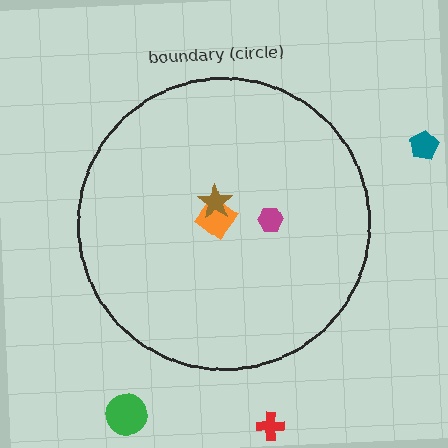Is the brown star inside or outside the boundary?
Inside.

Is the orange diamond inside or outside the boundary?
Inside.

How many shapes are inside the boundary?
3 inside, 3 outside.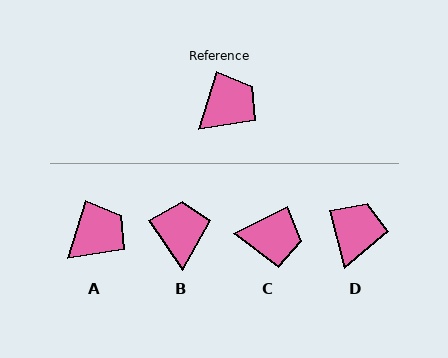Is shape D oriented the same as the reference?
No, it is off by about 32 degrees.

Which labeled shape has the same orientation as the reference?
A.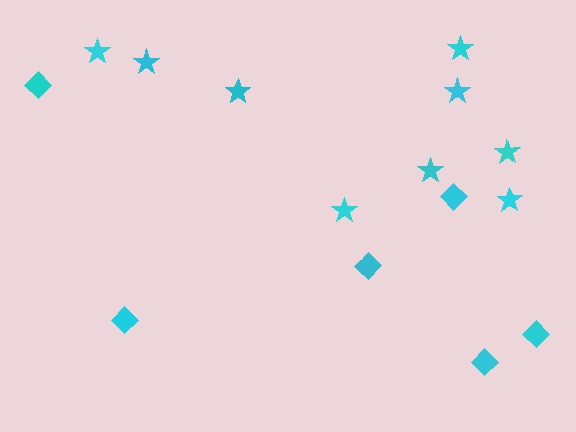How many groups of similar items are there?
There are 2 groups: one group of diamonds (6) and one group of stars (9).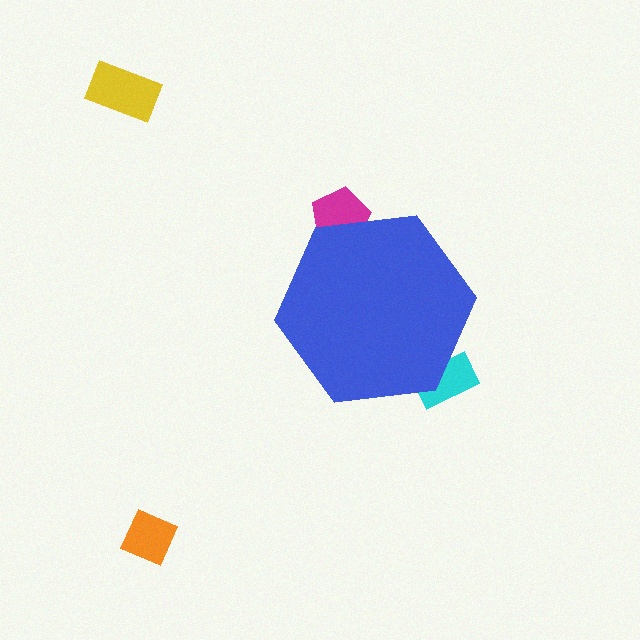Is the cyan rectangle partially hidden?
Yes, the cyan rectangle is partially hidden behind the blue hexagon.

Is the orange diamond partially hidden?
No, the orange diamond is fully visible.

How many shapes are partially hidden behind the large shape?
2 shapes are partially hidden.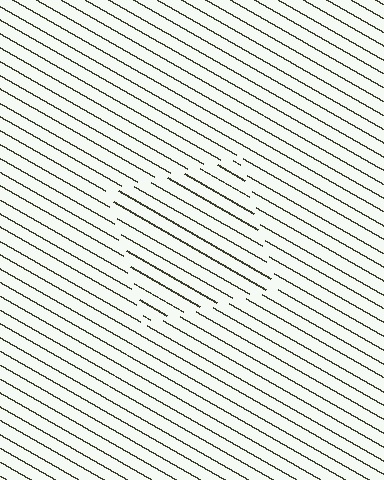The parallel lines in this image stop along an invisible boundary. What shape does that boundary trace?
An illusory square. The interior of the shape contains the same grating, shifted by half a period — the contour is defined by the phase discontinuity where line-ends from the inner and outer gratings abut.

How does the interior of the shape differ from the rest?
The interior of the shape contains the same grating, shifted by half a period — the contour is defined by the phase discontinuity where line-ends from the inner and outer gratings abut.